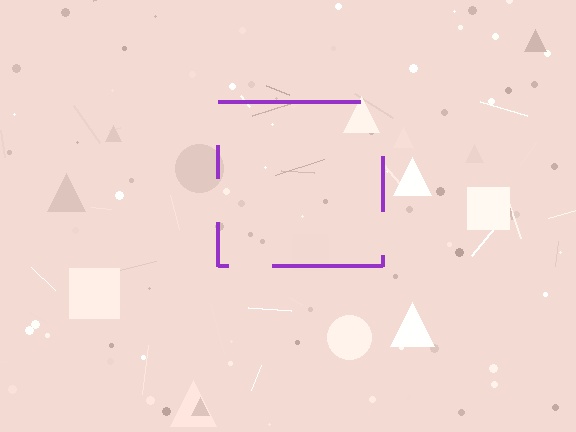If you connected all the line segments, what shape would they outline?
They would outline a square.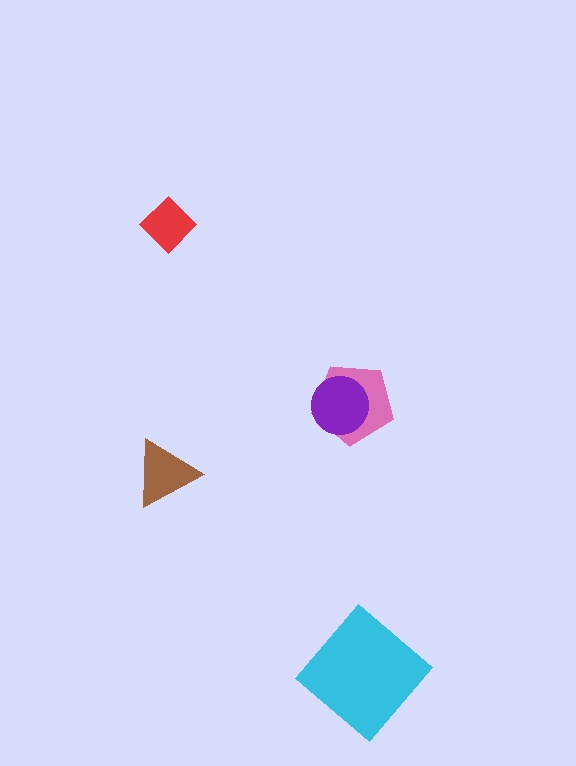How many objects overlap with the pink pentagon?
1 object overlaps with the pink pentagon.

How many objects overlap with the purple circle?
1 object overlaps with the purple circle.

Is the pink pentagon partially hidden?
Yes, it is partially covered by another shape.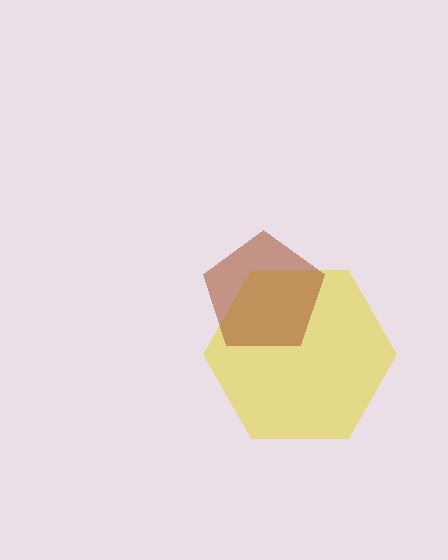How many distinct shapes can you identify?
There are 2 distinct shapes: a yellow hexagon, a brown pentagon.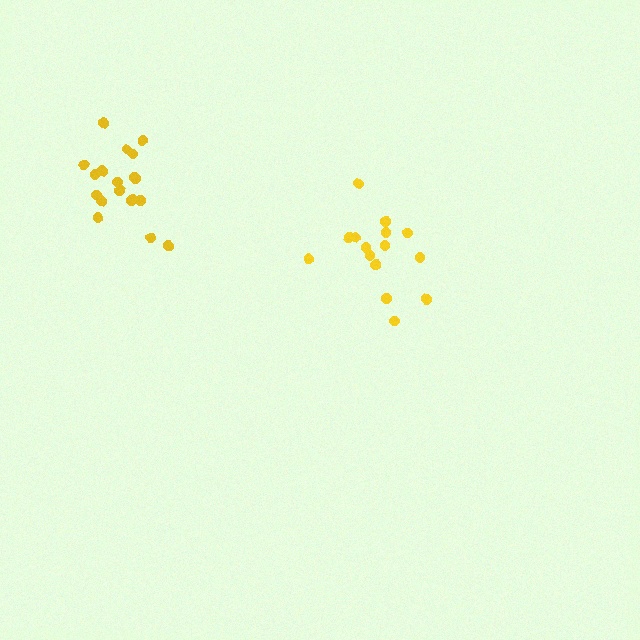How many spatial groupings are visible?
There are 2 spatial groupings.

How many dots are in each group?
Group 1: 19 dots, Group 2: 15 dots (34 total).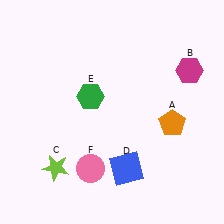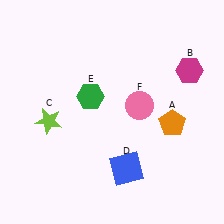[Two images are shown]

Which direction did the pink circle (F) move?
The pink circle (F) moved up.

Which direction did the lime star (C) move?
The lime star (C) moved up.